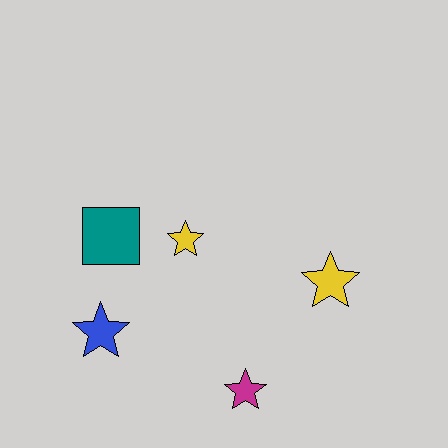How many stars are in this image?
There are 4 stars.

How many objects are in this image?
There are 5 objects.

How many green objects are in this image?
There are no green objects.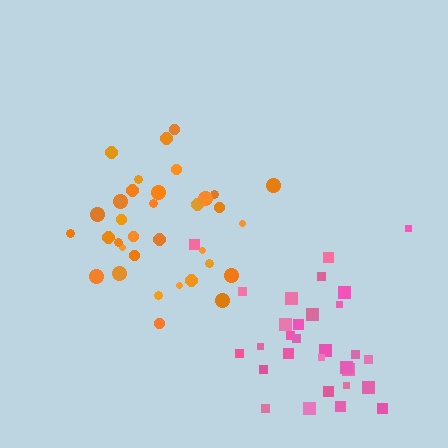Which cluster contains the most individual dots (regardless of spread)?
Orange (34).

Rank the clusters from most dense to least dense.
pink, orange.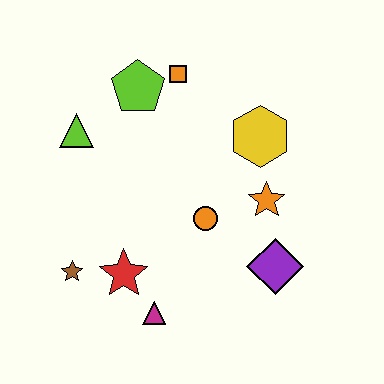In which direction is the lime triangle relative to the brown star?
The lime triangle is above the brown star.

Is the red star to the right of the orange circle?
No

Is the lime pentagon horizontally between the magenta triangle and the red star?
Yes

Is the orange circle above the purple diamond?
Yes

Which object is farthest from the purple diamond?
The lime triangle is farthest from the purple diamond.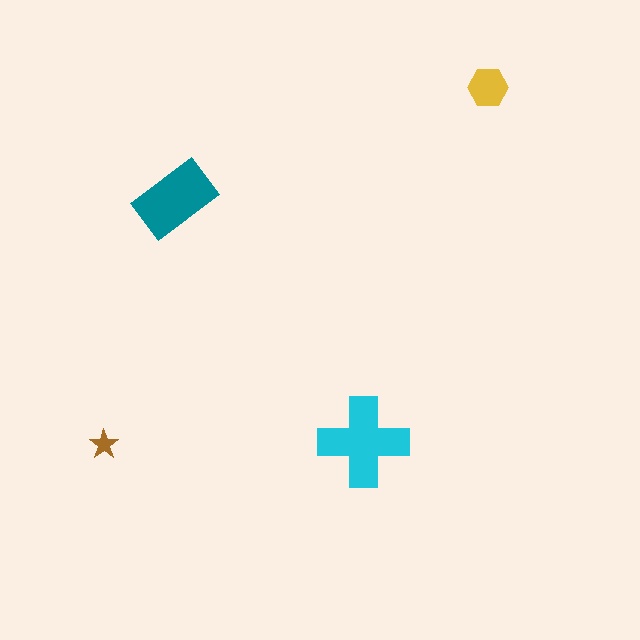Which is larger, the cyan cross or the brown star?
The cyan cross.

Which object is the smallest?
The brown star.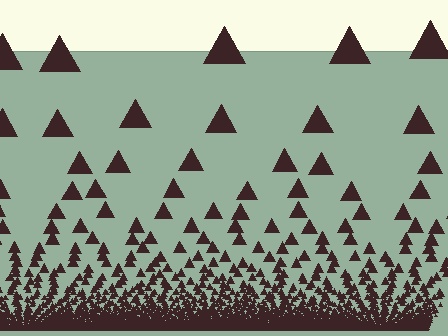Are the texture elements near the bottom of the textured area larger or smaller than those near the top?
Smaller. The gradient is inverted — elements near the bottom are smaller and denser.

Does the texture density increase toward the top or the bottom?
Density increases toward the bottom.